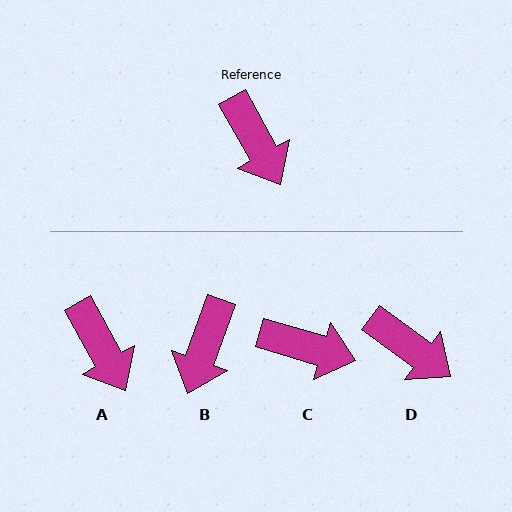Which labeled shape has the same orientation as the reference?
A.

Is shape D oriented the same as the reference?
No, it is off by about 25 degrees.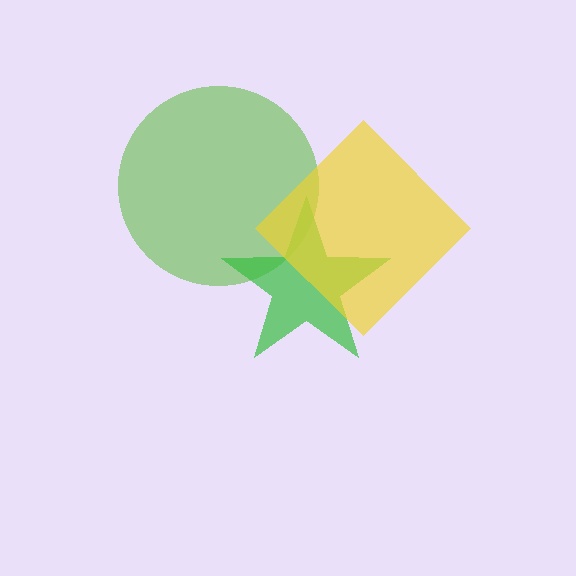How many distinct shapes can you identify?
There are 3 distinct shapes: a lime circle, a green star, a yellow diamond.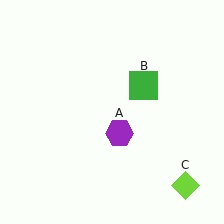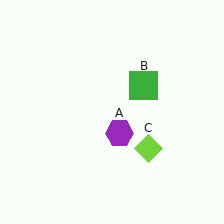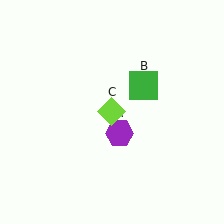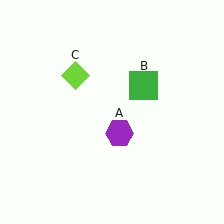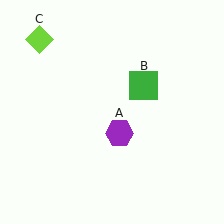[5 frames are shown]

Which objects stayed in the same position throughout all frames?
Purple hexagon (object A) and green square (object B) remained stationary.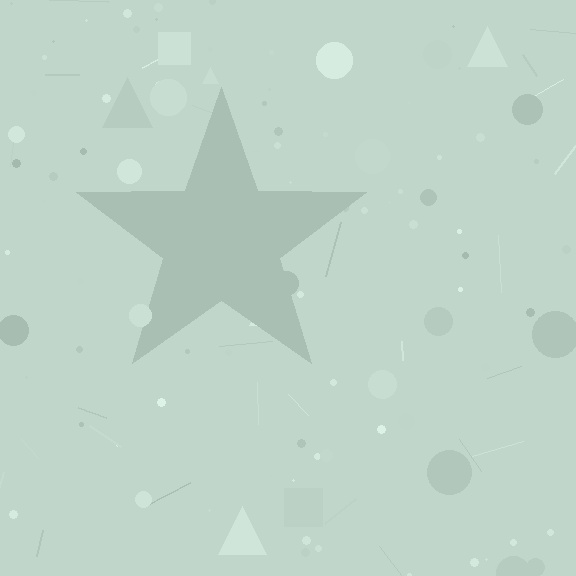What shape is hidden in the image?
A star is hidden in the image.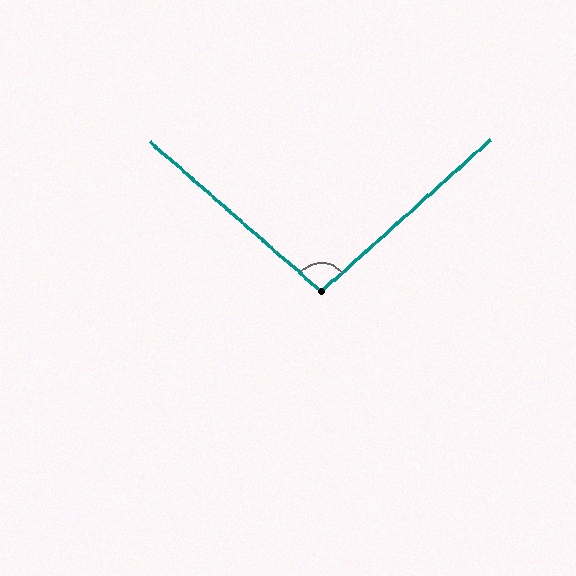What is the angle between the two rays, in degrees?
Approximately 97 degrees.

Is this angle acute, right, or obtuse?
It is obtuse.